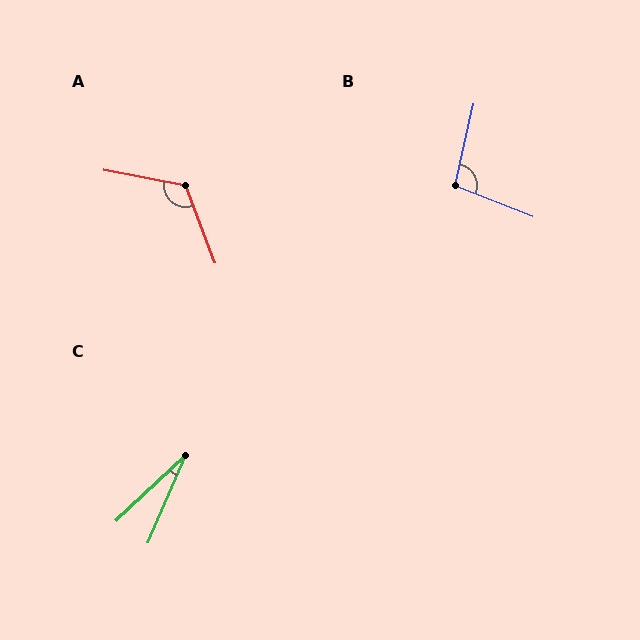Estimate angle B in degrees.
Approximately 99 degrees.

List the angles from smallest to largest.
C (23°), B (99°), A (121°).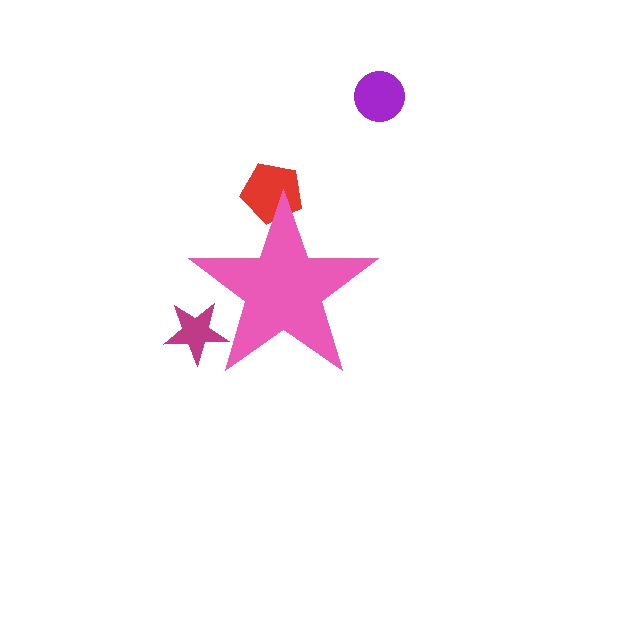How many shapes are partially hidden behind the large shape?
2 shapes are partially hidden.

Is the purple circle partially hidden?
No, the purple circle is fully visible.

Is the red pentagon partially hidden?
Yes, the red pentagon is partially hidden behind the pink star.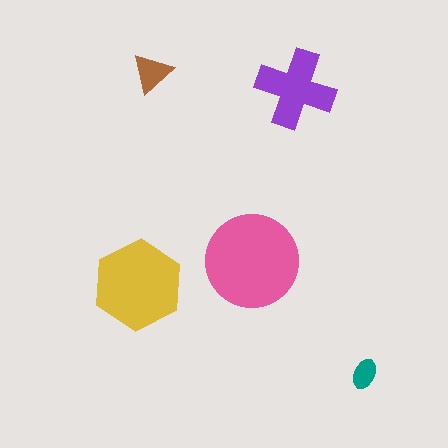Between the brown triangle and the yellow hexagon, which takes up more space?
The yellow hexagon.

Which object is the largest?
The pink circle.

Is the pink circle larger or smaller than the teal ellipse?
Larger.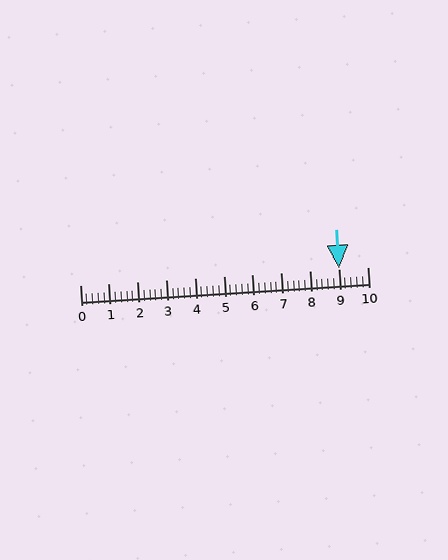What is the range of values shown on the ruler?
The ruler shows values from 0 to 10.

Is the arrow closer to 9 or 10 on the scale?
The arrow is closer to 9.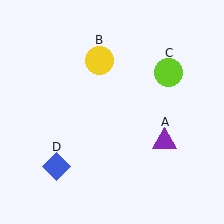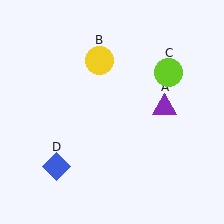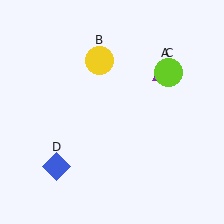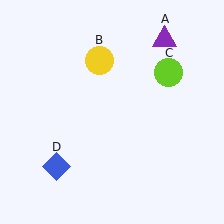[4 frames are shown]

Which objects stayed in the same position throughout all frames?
Yellow circle (object B) and lime circle (object C) and blue diamond (object D) remained stationary.